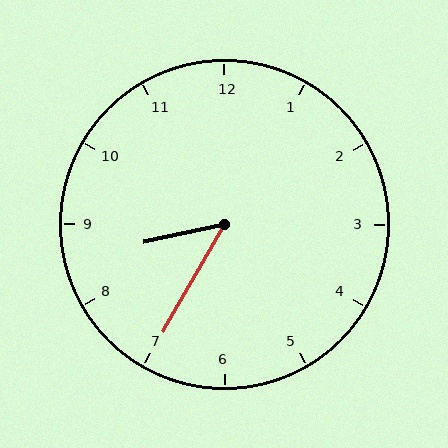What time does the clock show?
8:35.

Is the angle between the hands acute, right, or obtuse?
It is acute.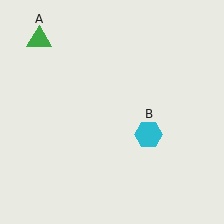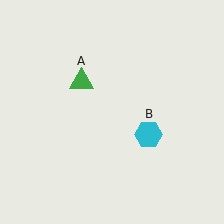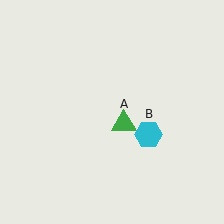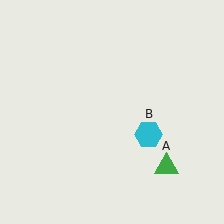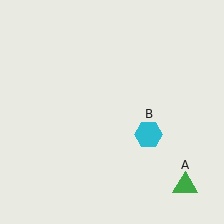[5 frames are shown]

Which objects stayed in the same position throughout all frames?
Cyan hexagon (object B) remained stationary.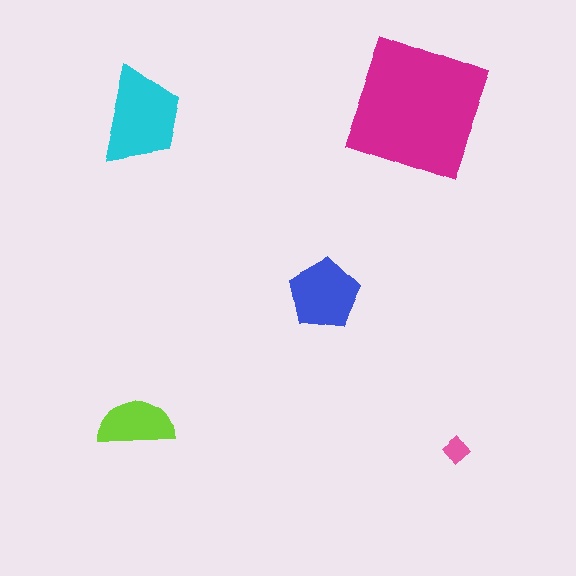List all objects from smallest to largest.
The pink diamond, the lime semicircle, the blue pentagon, the cyan trapezoid, the magenta square.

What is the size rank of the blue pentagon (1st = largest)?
3rd.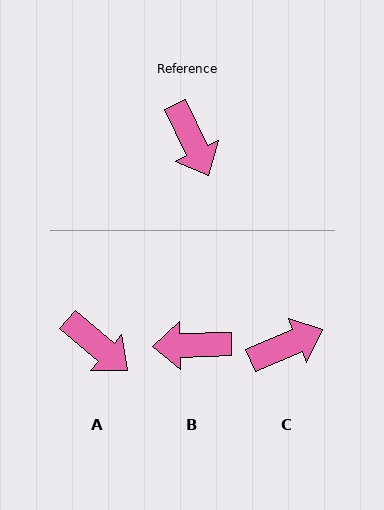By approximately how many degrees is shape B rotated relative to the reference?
Approximately 113 degrees clockwise.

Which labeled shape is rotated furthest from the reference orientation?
B, about 113 degrees away.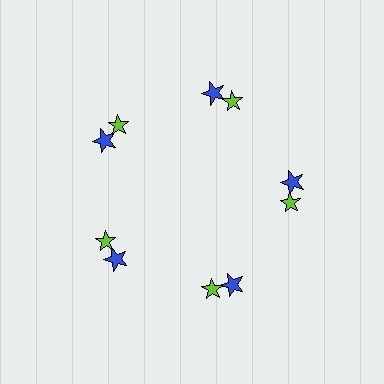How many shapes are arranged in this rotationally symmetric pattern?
There are 10 shapes, arranged in 5 groups of 2.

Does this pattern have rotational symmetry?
Yes, this pattern has 5-fold rotational symmetry. It looks the same after rotating 72 degrees around the center.